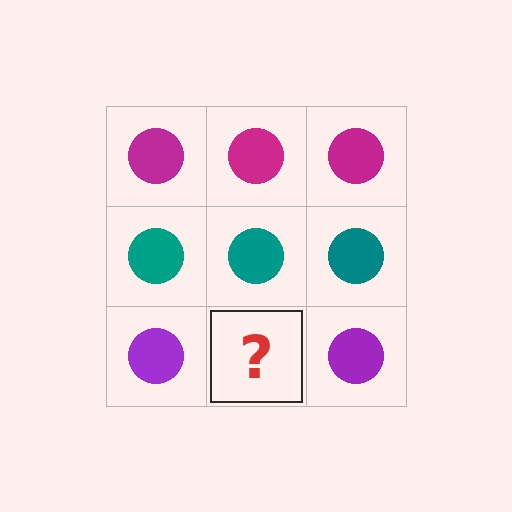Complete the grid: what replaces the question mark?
The question mark should be replaced with a purple circle.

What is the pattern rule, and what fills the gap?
The rule is that each row has a consistent color. The gap should be filled with a purple circle.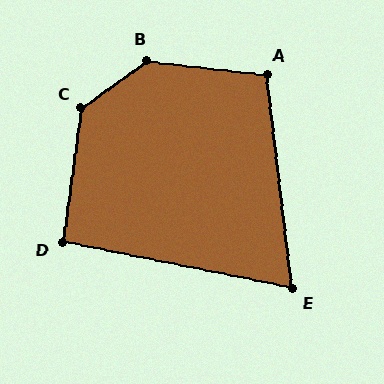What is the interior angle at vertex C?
Approximately 134 degrees (obtuse).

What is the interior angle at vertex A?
Approximately 104 degrees (obtuse).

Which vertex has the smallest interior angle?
E, at approximately 72 degrees.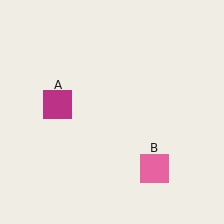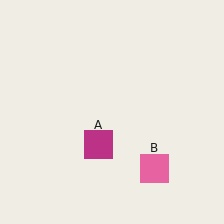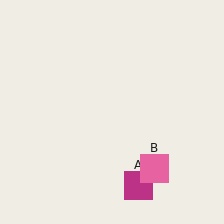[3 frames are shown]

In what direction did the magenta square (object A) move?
The magenta square (object A) moved down and to the right.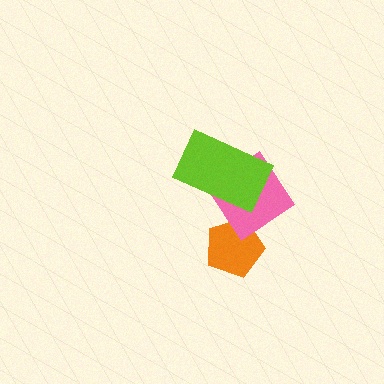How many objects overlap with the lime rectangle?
1 object overlaps with the lime rectangle.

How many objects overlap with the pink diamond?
2 objects overlap with the pink diamond.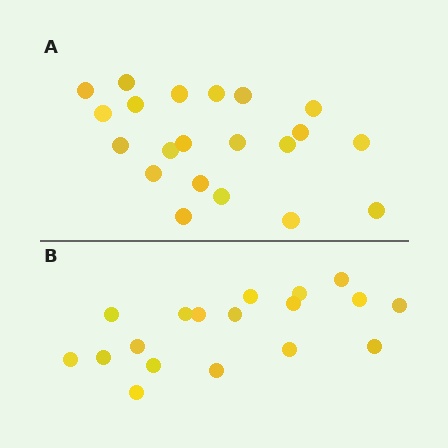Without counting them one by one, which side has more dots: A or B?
Region A (the top region) has more dots.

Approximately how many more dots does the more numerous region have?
Region A has just a few more — roughly 2 or 3 more dots than region B.